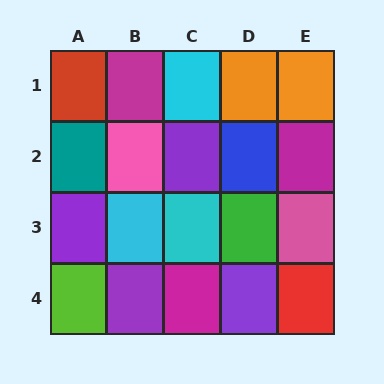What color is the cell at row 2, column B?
Pink.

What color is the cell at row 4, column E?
Red.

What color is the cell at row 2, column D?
Blue.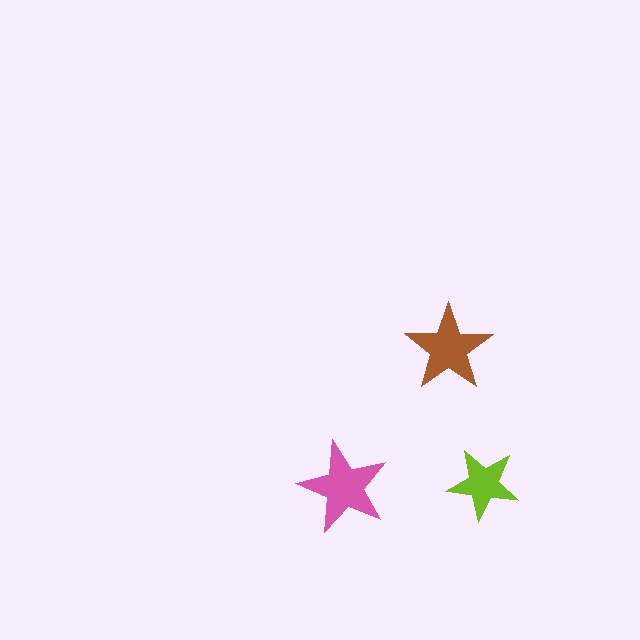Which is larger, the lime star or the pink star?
The pink one.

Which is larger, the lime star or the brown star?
The brown one.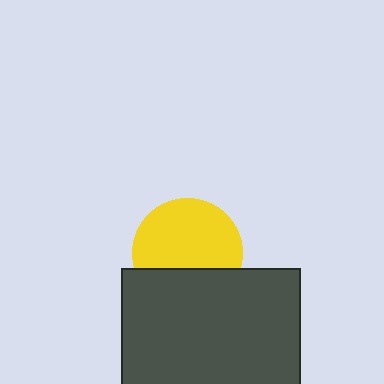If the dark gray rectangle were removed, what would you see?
You would see the complete yellow circle.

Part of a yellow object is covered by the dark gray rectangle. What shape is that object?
It is a circle.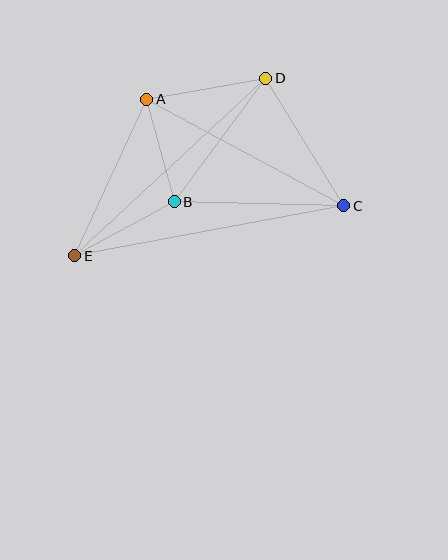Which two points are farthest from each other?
Points C and E are farthest from each other.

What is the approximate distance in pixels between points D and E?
The distance between D and E is approximately 261 pixels.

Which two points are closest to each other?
Points A and B are closest to each other.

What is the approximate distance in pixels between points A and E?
The distance between A and E is approximately 172 pixels.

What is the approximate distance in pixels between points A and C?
The distance between A and C is approximately 224 pixels.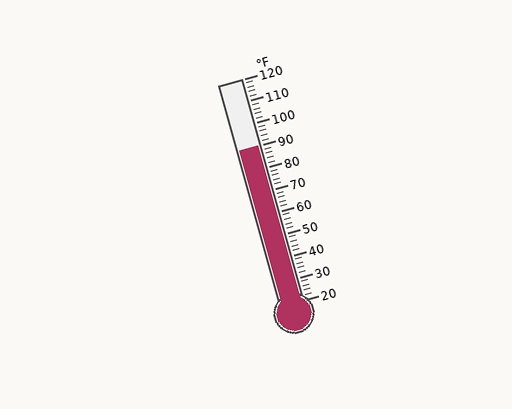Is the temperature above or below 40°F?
The temperature is above 40°F.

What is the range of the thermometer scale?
The thermometer scale ranges from 20°F to 120°F.